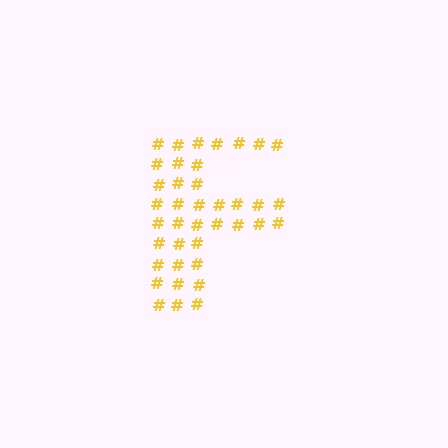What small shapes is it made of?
It is made of small hash symbols.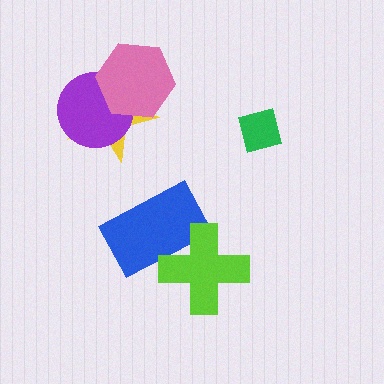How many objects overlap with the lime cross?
1 object overlaps with the lime cross.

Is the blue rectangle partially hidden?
Yes, it is partially covered by another shape.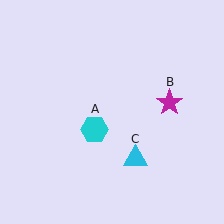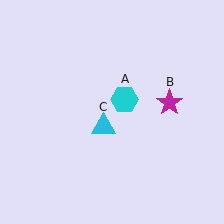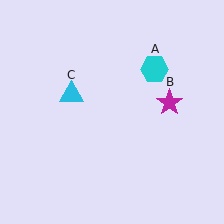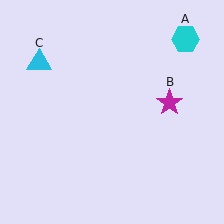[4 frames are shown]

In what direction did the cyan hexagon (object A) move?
The cyan hexagon (object A) moved up and to the right.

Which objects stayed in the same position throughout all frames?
Magenta star (object B) remained stationary.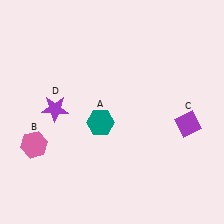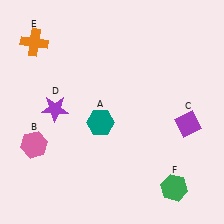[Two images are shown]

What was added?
An orange cross (E), a green hexagon (F) were added in Image 2.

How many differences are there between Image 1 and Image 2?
There are 2 differences between the two images.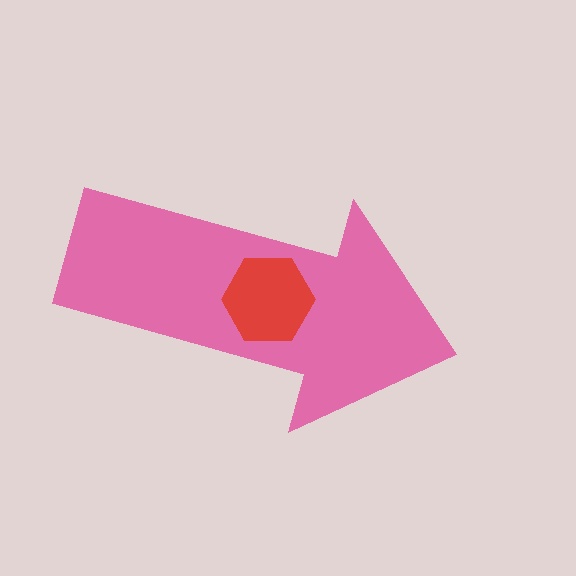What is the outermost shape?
The pink arrow.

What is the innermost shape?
The red hexagon.